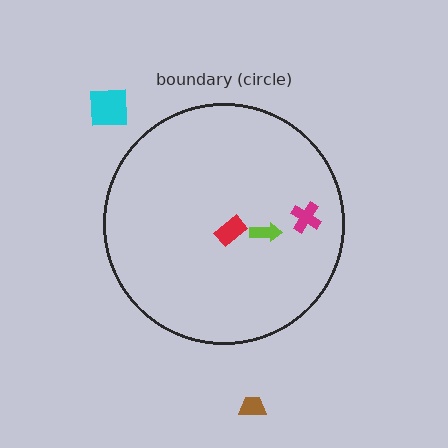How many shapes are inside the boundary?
3 inside, 2 outside.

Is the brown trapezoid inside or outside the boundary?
Outside.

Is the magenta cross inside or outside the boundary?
Inside.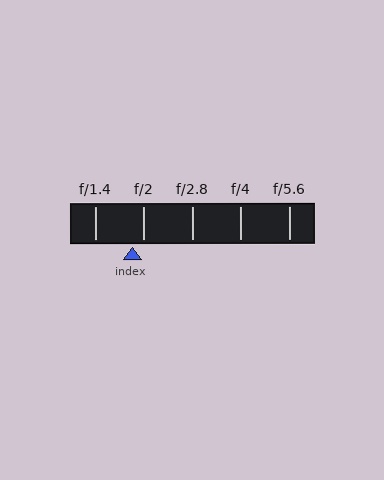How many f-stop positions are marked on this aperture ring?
There are 5 f-stop positions marked.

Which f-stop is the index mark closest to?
The index mark is closest to f/2.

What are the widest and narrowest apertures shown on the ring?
The widest aperture shown is f/1.4 and the narrowest is f/5.6.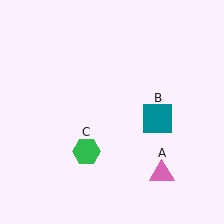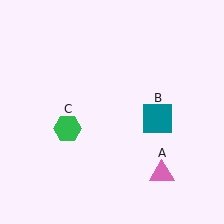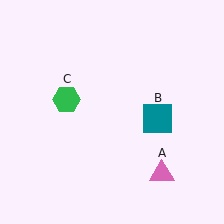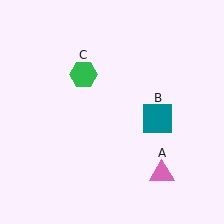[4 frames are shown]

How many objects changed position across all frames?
1 object changed position: green hexagon (object C).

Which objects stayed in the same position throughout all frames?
Pink triangle (object A) and teal square (object B) remained stationary.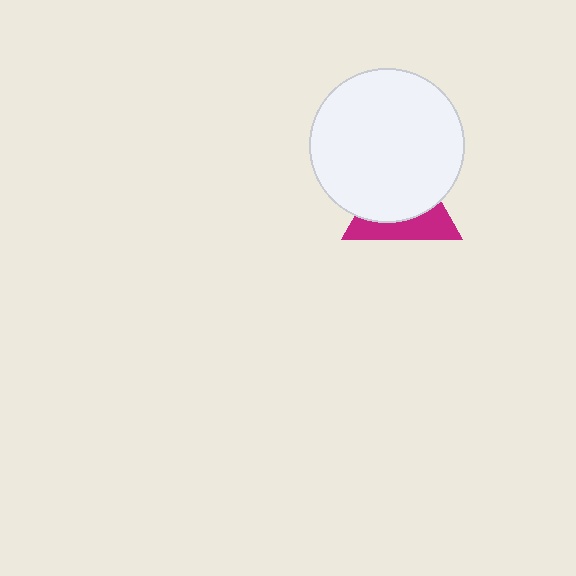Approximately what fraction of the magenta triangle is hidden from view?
Roughly 62% of the magenta triangle is hidden behind the white circle.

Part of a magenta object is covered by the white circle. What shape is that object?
It is a triangle.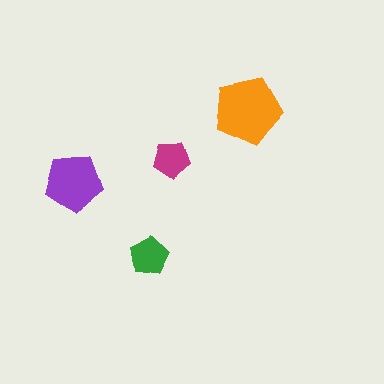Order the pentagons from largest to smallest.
the orange one, the purple one, the green one, the magenta one.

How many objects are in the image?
There are 4 objects in the image.